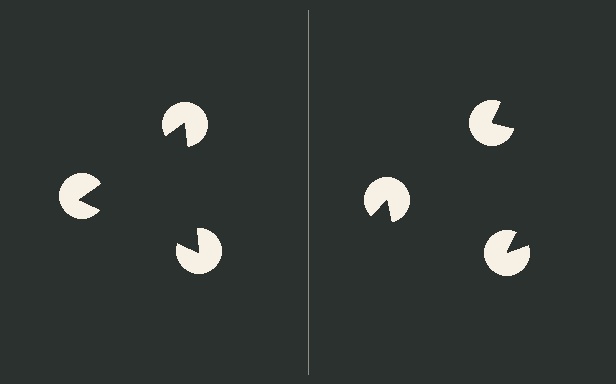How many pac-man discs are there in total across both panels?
6 — 3 on each side.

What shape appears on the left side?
An illusory triangle.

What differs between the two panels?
The pac-man discs are positioned identically on both sides; only the wedge orientations differ. On the left they align to a triangle; on the right they are misaligned.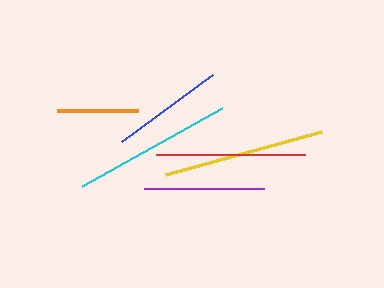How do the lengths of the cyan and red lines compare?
The cyan and red lines are approximately the same length.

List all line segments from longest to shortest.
From longest to shortest: yellow, cyan, red, purple, blue, orange.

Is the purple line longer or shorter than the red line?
The red line is longer than the purple line.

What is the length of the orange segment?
The orange segment is approximately 81 pixels long.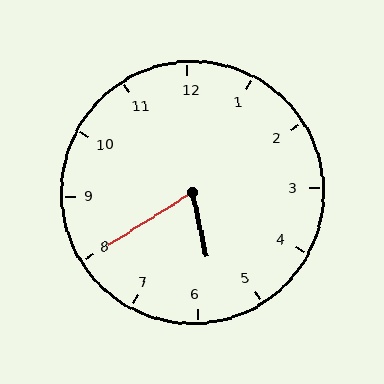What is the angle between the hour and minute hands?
Approximately 70 degrees.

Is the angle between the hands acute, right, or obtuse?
It is acute.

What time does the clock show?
5:40.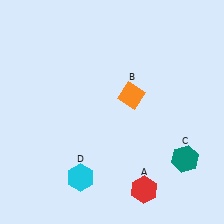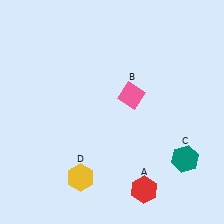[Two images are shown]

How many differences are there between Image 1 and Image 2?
There are 2 differences between the two images.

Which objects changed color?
B changed from orange to pink. D changed from cyan to yellow.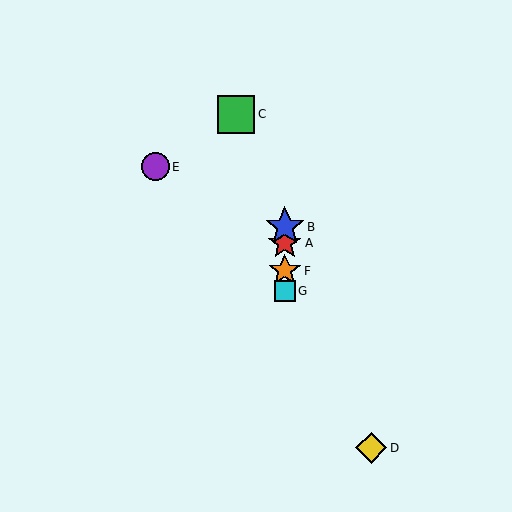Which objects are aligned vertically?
Objects A, B, F, G are aligned vertically.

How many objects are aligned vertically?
4 objects (A, B, F, G) are aligned vertically.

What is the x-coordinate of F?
Object F is at x≈285.